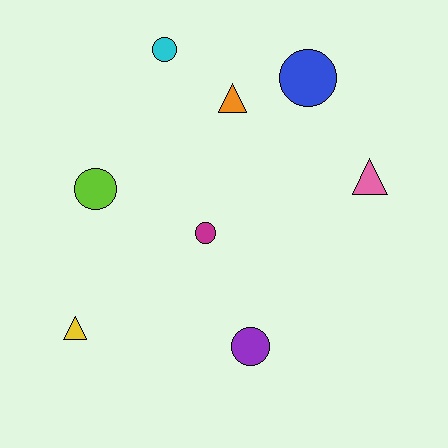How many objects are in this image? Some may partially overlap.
There are 8 objects.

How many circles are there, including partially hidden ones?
There are 5 circles.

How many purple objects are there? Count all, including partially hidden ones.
There is 1 purple object.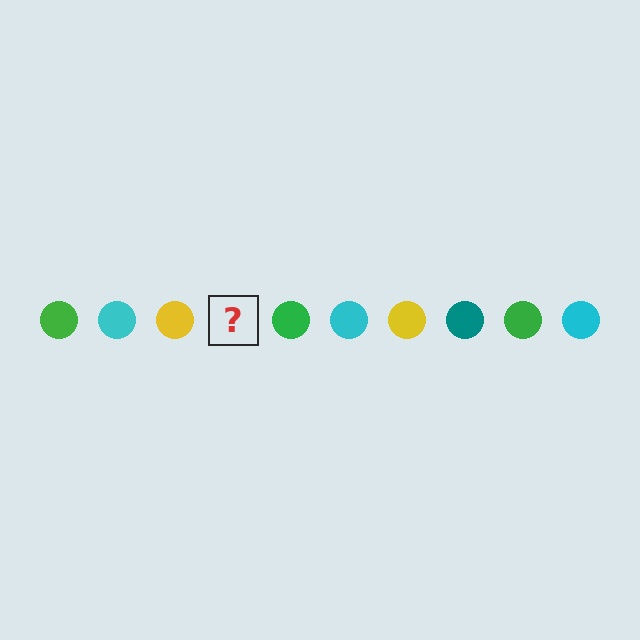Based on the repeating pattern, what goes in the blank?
The blank should be a teal circle.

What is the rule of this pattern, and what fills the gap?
The rule is that the pattern cycles through green, cyan, yellow, teal circles. The gap should be filled with a teal circle.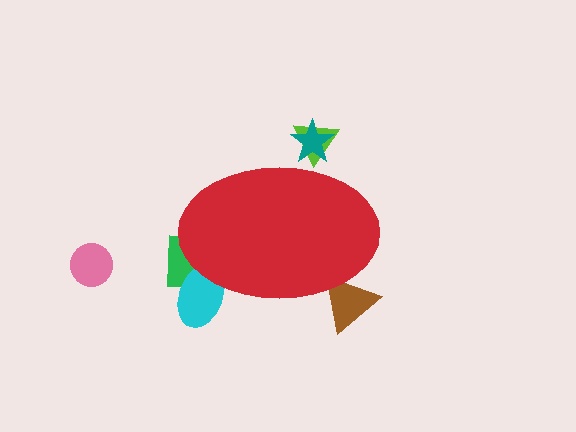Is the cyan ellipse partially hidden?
Yes, the cyan ellipse is partially hidden behind the red ellipse.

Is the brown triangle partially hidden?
Yes, the brown triangle is partially hidden behind the red ellipse.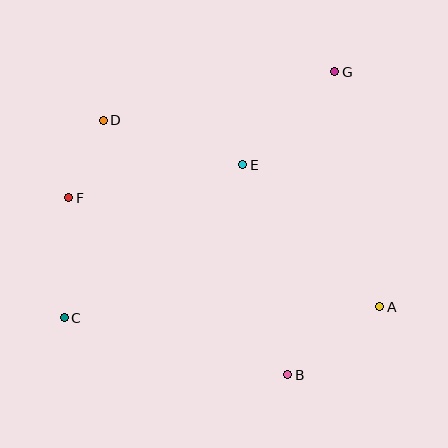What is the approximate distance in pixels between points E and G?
The distance between E and G is approximately 131 pixels.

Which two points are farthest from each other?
Points C and G are farthest from each other.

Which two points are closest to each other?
Points D and F are closest to each other.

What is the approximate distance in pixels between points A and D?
The distance between A and D is approximately 333 pixels.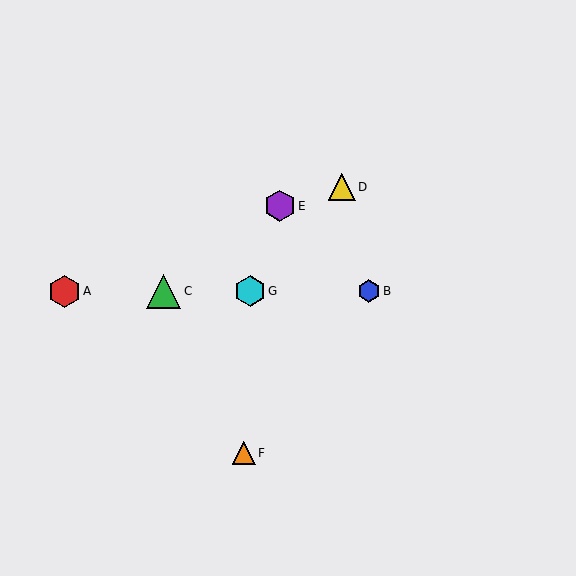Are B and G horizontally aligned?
Yes, both are at y≈291.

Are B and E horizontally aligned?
No, B is at y≈291 and E is at y≈206.